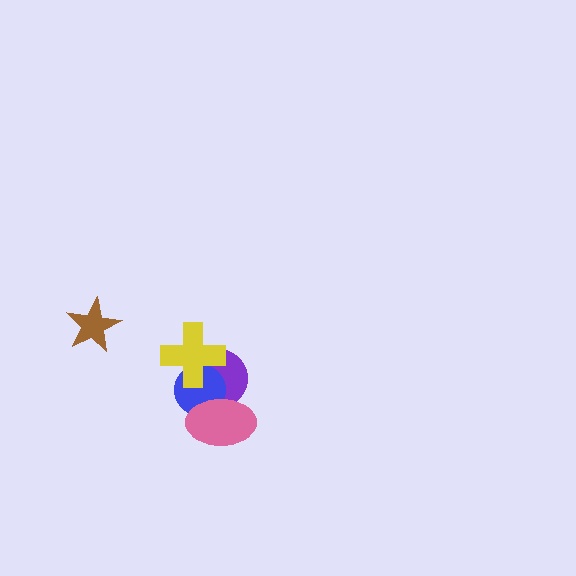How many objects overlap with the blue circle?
3 objects overlap with the blue circle.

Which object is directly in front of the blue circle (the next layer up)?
The pink ellipse is directly in front of the blue circle.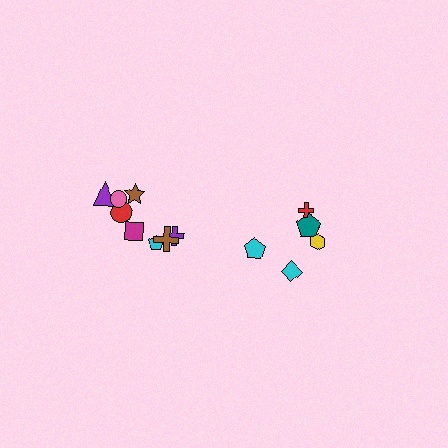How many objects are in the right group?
There are 5 objects.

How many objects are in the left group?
There are 8 objects.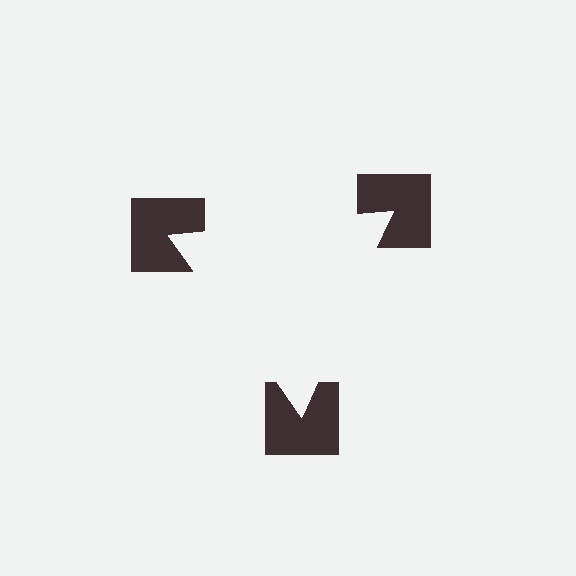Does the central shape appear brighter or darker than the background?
It typically appears slightly brighter than the background, even though no actual brightness change is drawn.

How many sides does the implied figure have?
3 sides.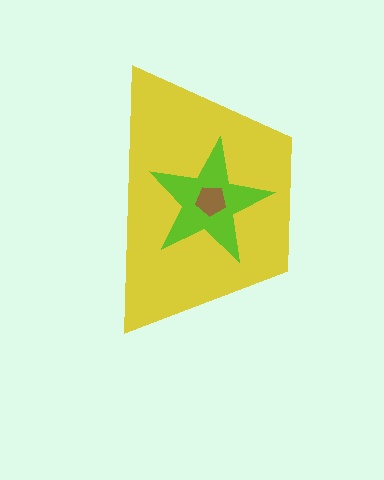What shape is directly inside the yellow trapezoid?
The lime star.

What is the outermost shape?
The yellow trapezoid.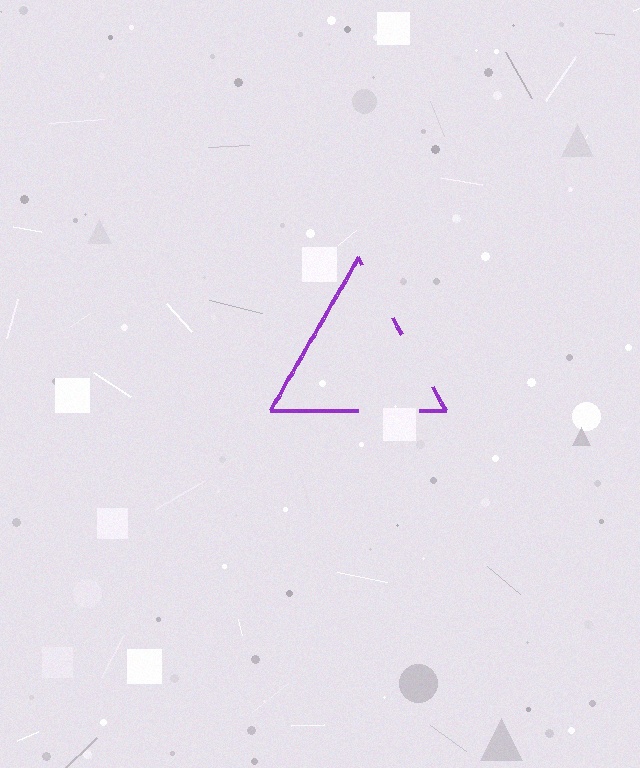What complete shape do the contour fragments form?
The contour fragments form a triangle.